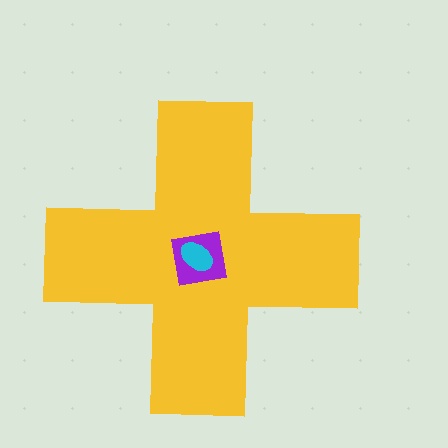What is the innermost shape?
The cyan ellipse.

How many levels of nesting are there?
3.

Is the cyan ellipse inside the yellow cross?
Yes.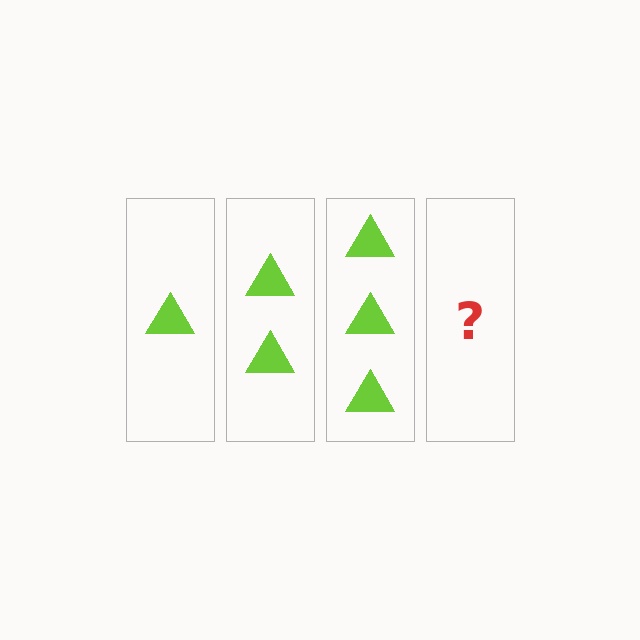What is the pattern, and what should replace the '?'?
The pattern is that each step adds one more triangle. The '?' should be 4 triangles.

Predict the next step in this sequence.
The next step is 4 triangles.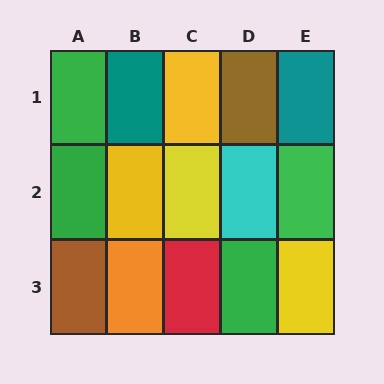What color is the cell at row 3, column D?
Green.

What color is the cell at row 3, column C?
Red.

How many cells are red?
1 cell is red.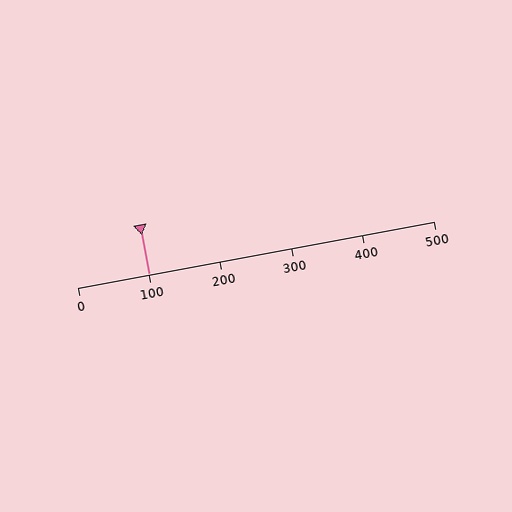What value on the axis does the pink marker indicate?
The marker indicates approximately 100.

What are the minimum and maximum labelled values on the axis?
The axis runs from 0 to 500.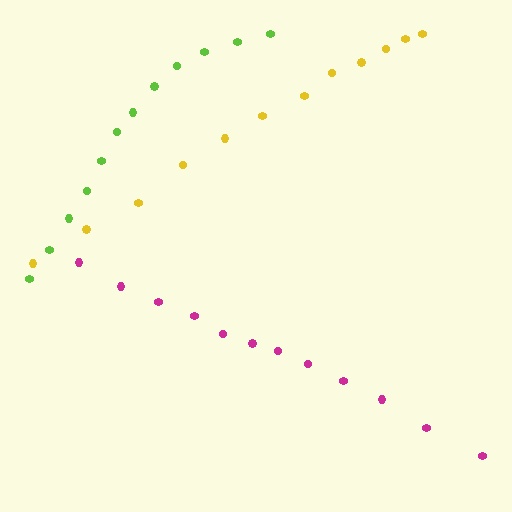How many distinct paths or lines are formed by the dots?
There are 3 distinct paths.